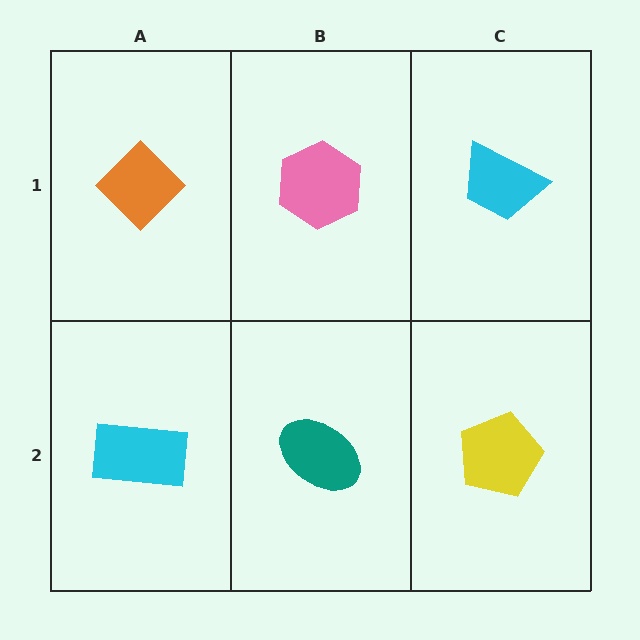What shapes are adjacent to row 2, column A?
An orange diamond (row 1, column A), a teal ellipse (row 2, column B).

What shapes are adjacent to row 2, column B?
A pink hexagon (row 1, column B), a cyan rectangle (row 2, column A), a yellow pentagon (row 2, column C).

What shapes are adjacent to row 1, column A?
A cyan rectangle (row 2, column A), a pink hexagon (row 1, column B).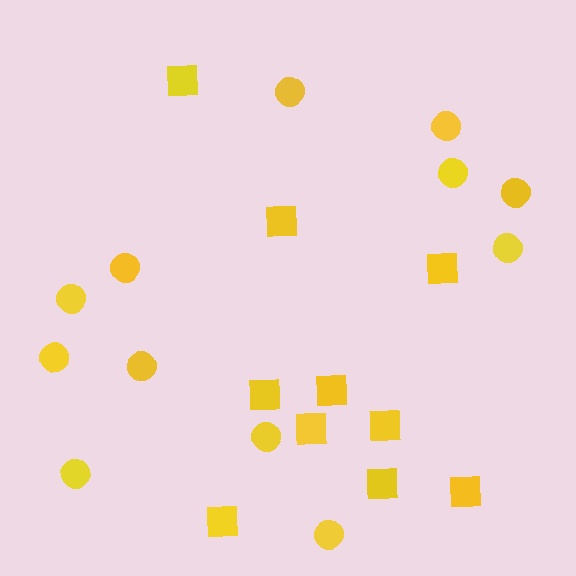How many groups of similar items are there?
There are 2 groups: one group of circles (12) and one group of squares (10).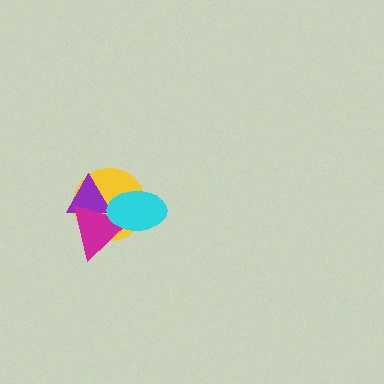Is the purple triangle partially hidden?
Yes, it is partially covered by another shape.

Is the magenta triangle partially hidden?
Yes, it is partially covered by another shape.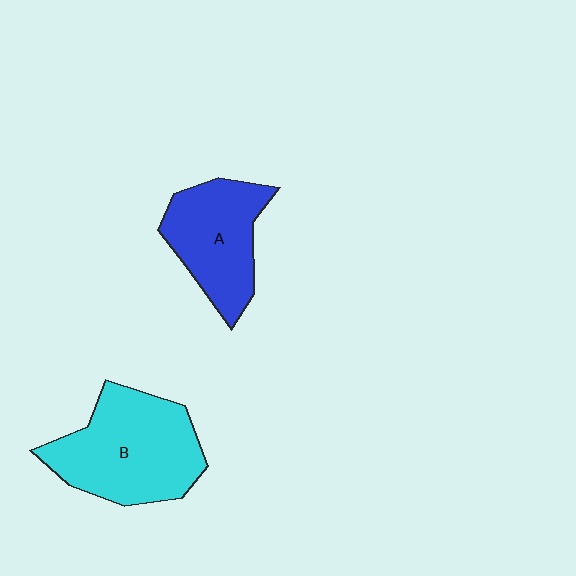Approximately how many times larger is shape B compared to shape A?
Approximately 1.3 times.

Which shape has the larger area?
Shape B (cyan).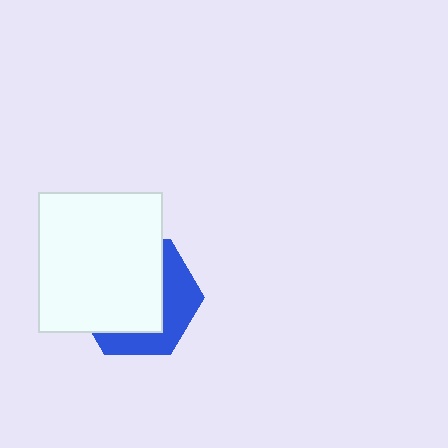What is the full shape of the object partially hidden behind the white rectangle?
The partially hidden object is a blue hexagon.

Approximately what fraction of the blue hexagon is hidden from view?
Roughly 63% of the blue hexagon is hidden behind the white rectangle.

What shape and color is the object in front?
The object in front is a white rectangle.